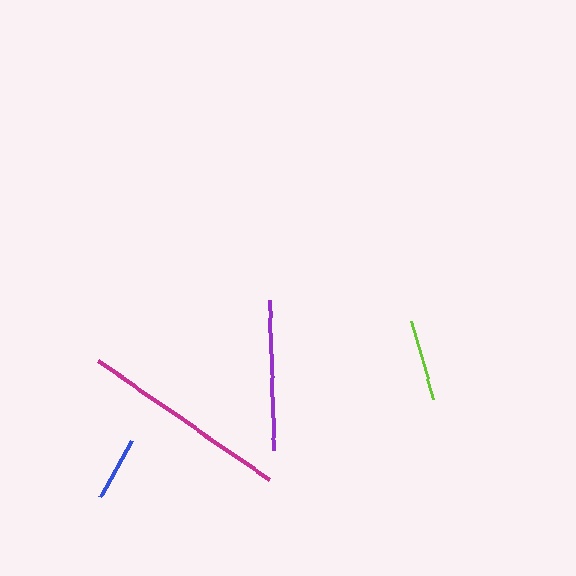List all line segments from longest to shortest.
From longest to shortest: magenta, purple, lime, blue.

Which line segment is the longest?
The magenta line is the longest at approximately 208 pixels.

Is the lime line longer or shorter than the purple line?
The purple line is longer than the lime line.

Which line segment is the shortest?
The blue line is the shortest at approximately 64 pixels.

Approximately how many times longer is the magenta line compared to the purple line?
The magenta line is approximately 1.4 times the length of the purple line.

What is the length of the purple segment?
The purple segment is approximately 150 pixels long.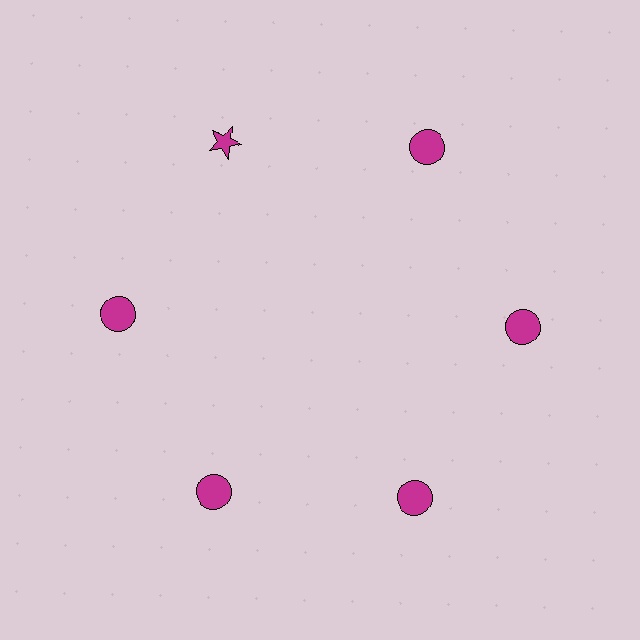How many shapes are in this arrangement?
There are 6 shapes arranged in a ring pattern.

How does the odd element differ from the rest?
It has a different shape: star instead of circle.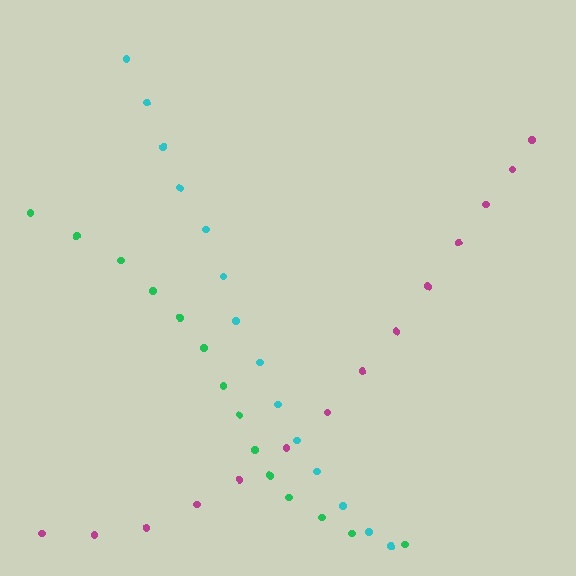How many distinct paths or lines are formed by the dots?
There are 3 distinct paths.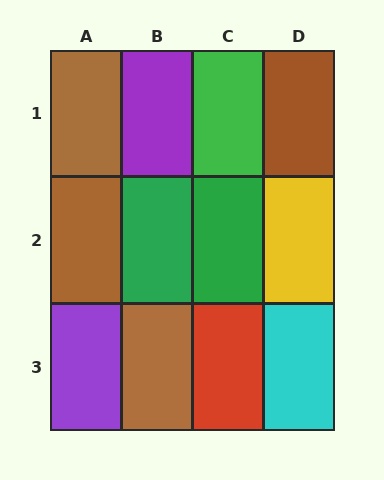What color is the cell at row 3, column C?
Red.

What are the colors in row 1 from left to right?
Brown, purple, green, brown.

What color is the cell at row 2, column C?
Green.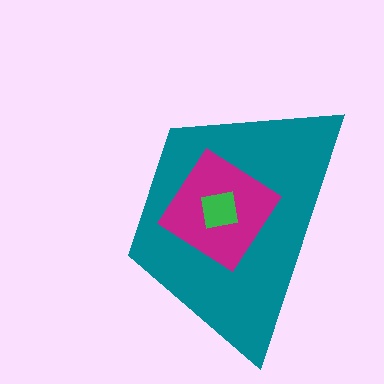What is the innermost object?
The green square.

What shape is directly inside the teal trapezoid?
The magenta diamond.